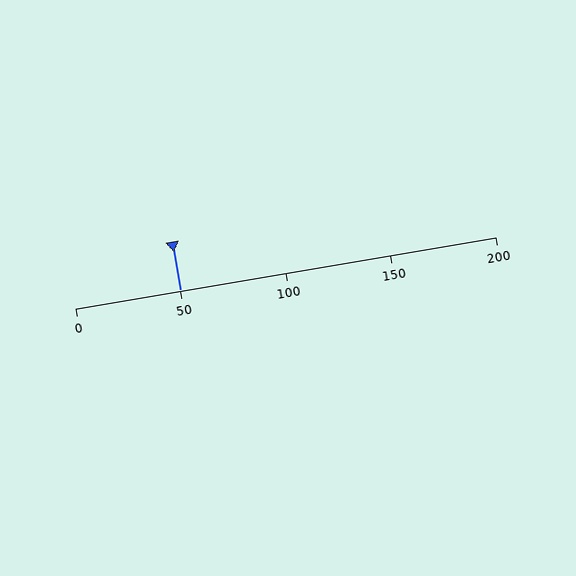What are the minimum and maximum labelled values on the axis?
The axis runs from 0 to 200.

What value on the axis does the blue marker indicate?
The marker indicates approximately 50.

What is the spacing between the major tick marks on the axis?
The major ticks are spaced 50 apart.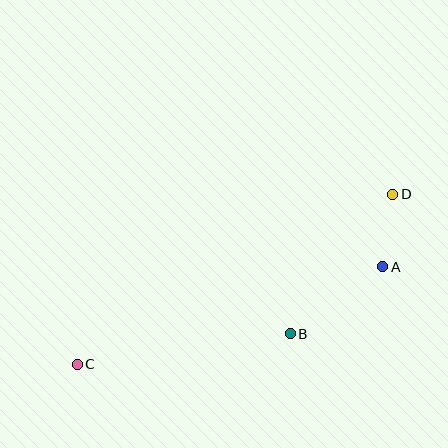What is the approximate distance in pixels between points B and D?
The distance between B and D is approximately 173 pixels.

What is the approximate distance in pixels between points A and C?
The distance between A and C is approximately 321 pixels.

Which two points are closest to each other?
Points A and D are closest to each other.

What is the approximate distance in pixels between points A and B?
The distance between A and B is approximately 114 pixels.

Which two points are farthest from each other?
Points C and D are farthest from each other.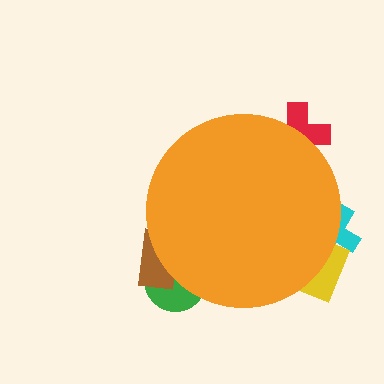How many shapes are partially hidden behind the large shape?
5 shapes are partially hidden.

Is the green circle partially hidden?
Yes, the green circle is partially hidden behind the orange circle.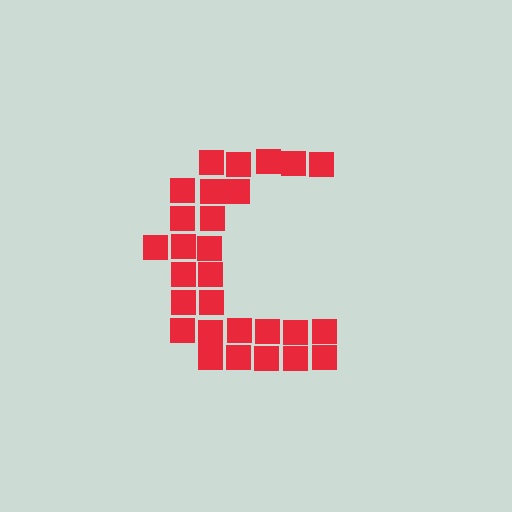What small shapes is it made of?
It is made of small squares.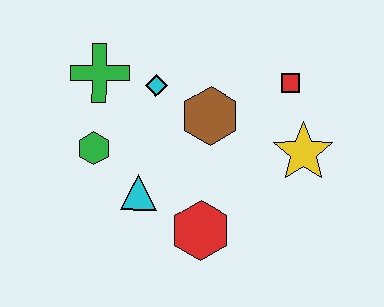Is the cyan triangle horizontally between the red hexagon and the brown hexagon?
No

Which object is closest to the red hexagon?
The cyan triangle is closest to the red hexagon.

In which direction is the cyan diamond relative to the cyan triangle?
The cyan diamond is above the cyan triangle.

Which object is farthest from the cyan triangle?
The red square is farthest from the cyan triangle.